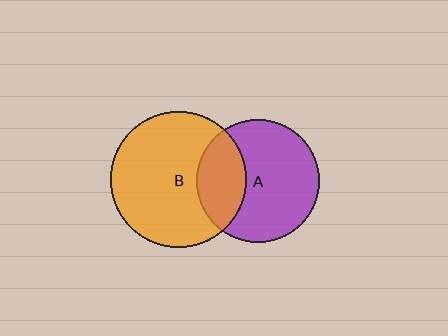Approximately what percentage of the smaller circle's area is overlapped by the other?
Approximately 30%.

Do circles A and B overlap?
Yes.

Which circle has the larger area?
Circle B (orange).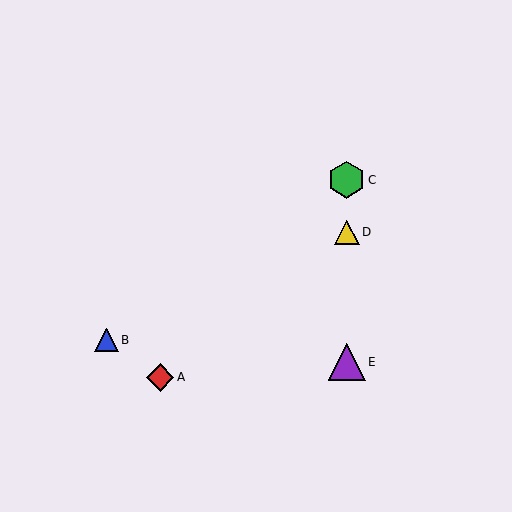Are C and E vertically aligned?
Yes, both are at x≈347.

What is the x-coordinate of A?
Object A is at x≈160.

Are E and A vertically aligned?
No, E is at x≈347 and A is at x≈160.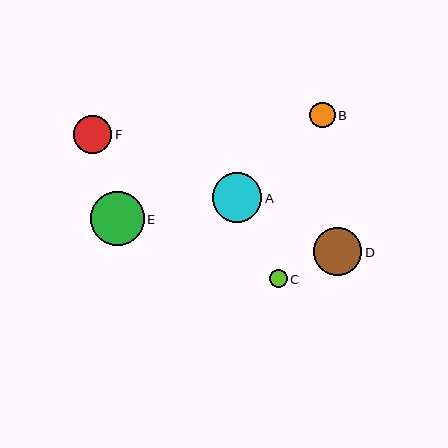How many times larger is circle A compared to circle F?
Circle A is approximately 1.3 times the size of circle F.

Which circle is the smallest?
Circle C is the smallest with a size of approximately 17 pixels.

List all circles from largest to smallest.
From largest to smallest: E, A, D, F, B, C.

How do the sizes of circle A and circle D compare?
Circle A and circle D are approximately the same size.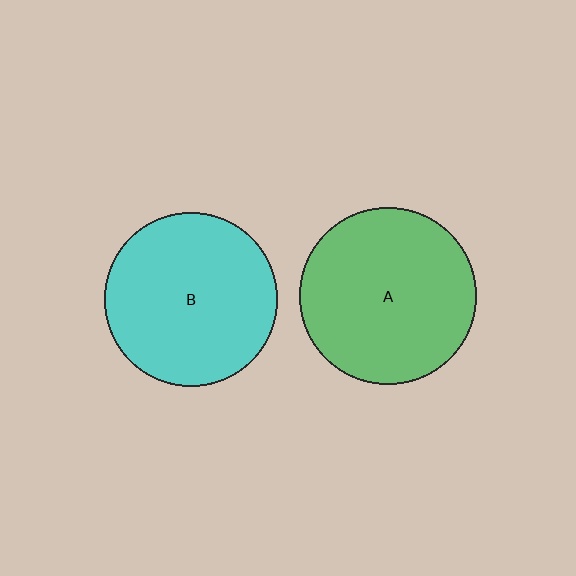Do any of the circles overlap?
No, none of the circles overlap.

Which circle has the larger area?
Circle A (green).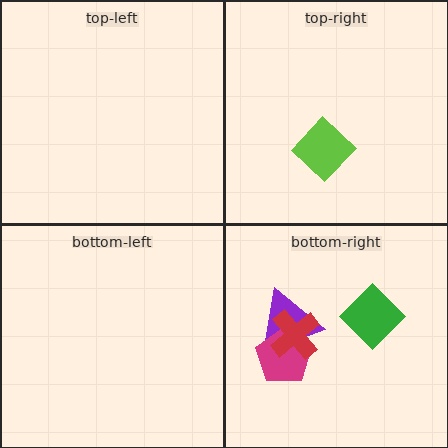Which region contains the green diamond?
The bottom-right region.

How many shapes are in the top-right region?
1.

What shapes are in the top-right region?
The lime diamond.